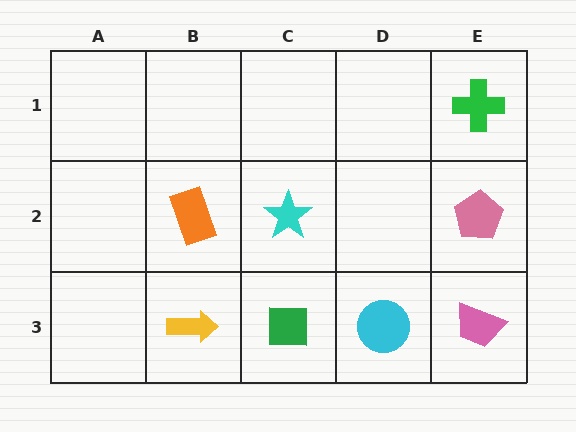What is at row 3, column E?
A pink trapezoid.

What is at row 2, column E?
A pink pentagon.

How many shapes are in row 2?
3 shapes.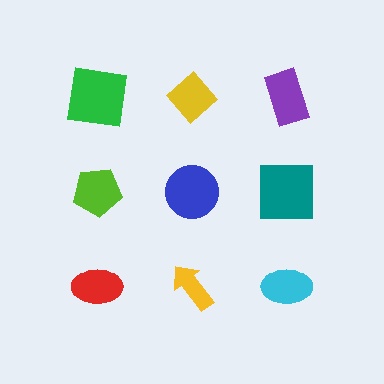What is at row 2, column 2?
A blue circle.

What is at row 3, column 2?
A yellow arrow.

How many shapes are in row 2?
3 shapes.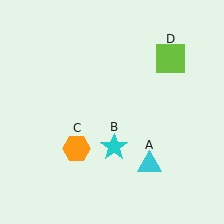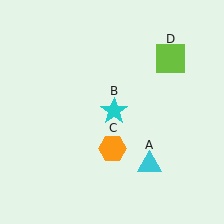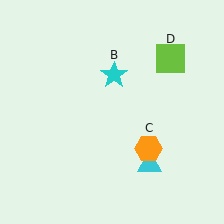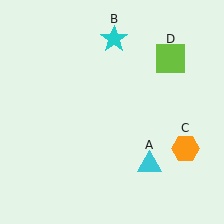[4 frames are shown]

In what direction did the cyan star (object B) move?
The cyan star (object B) moved up.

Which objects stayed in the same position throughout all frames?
Cyan triangle (object A) and lime square (object D) remained stationary.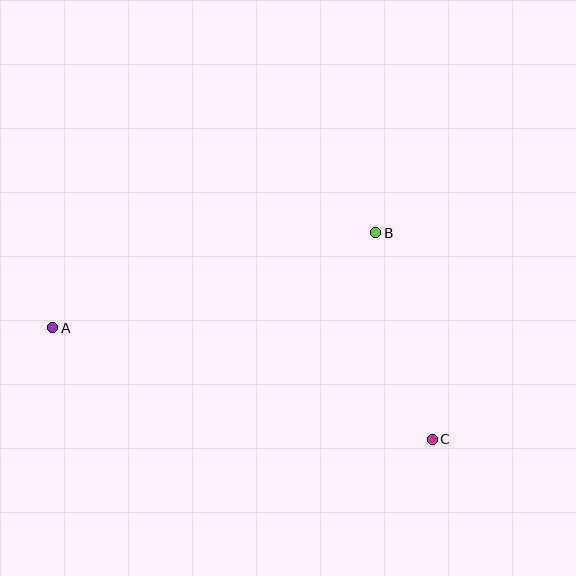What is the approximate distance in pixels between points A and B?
The distance between A and B is approximately 337 pixels.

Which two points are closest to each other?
Points B and C are closest to each other.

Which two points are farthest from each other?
Points A and C are farthest from each other.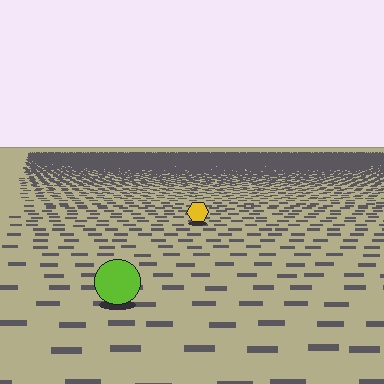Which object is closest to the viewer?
The lime circle is closest. The texture marks near it are larger and more spread out.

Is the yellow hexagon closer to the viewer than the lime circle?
No. The lime circle is closer — you can tell from the texture gradient: the ground texture is coarser near it.